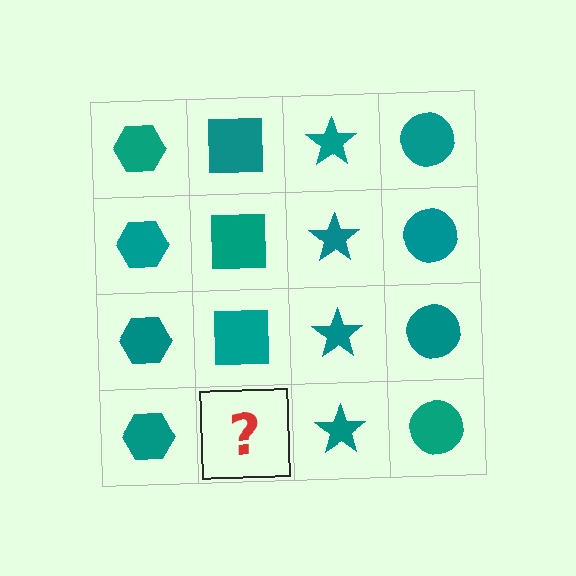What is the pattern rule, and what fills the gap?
The rule is that each column has a consistent shape. The gap should be filled with a teal square.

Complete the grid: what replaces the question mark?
The question mark should be replaced with a teal square.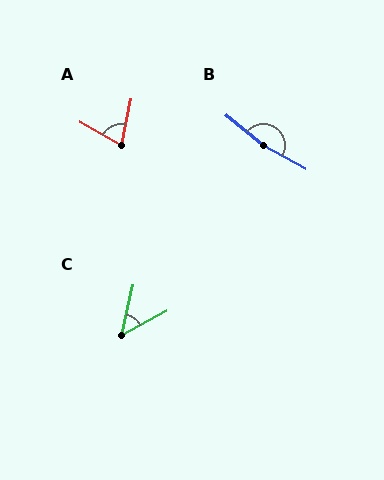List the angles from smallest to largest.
C (50°), A (72°), B (169°).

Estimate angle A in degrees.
Approximately 72 degrees.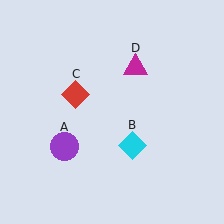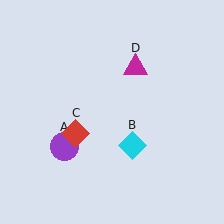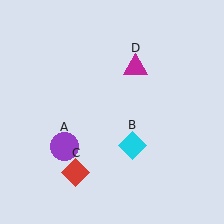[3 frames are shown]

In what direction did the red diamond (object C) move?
The red diamond (object C) moved down.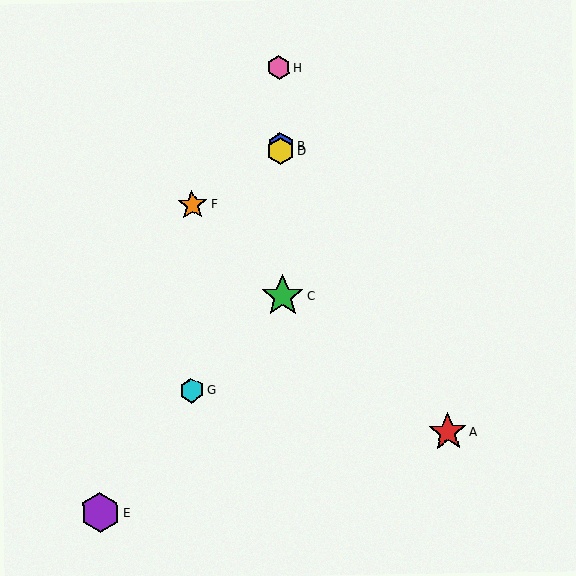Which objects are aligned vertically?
Objects B, C, D, H are aligned vertically.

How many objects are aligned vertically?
4 objects (B, C, D, H) are aligned vertically.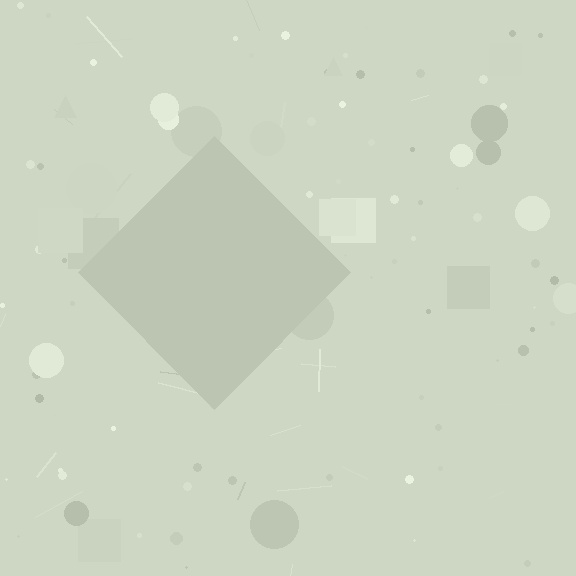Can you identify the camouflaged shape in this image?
The camouflaged shape is a diamond.